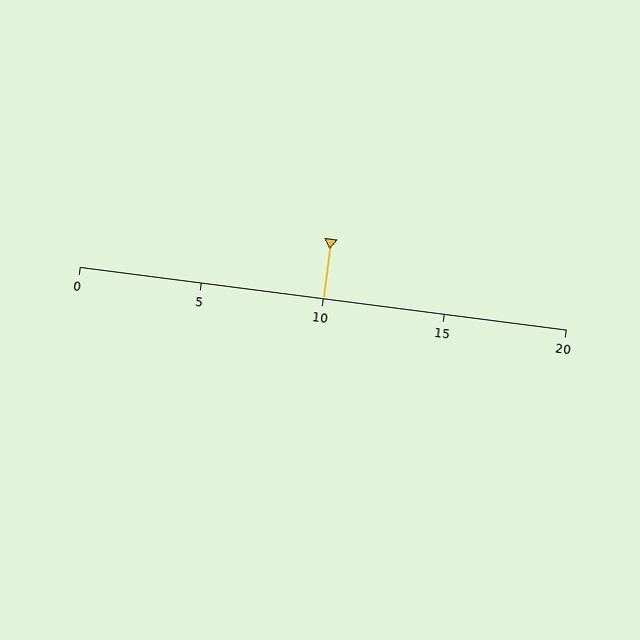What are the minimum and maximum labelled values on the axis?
The axis runs from 0 to 20.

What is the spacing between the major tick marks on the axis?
The major ticks are spaced 5 apart.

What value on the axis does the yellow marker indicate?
The marker indicates approximately 10.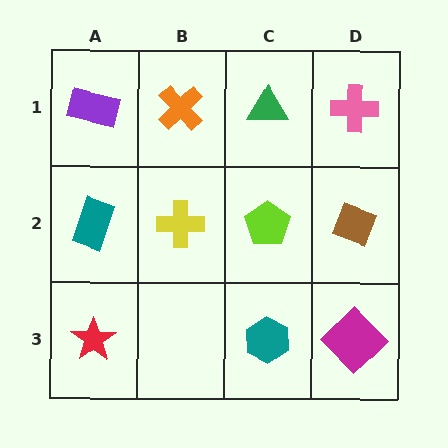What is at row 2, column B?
A yellow cross.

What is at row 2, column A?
A teal rectangle.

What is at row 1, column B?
An orange cross.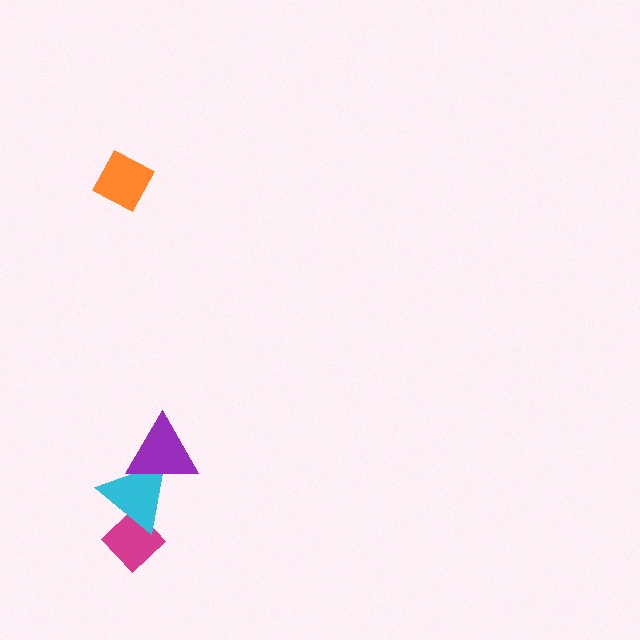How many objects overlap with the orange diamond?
0 objects overlap with the orange diamond.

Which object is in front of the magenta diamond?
The cyan triangle is in front of the magenta diamond.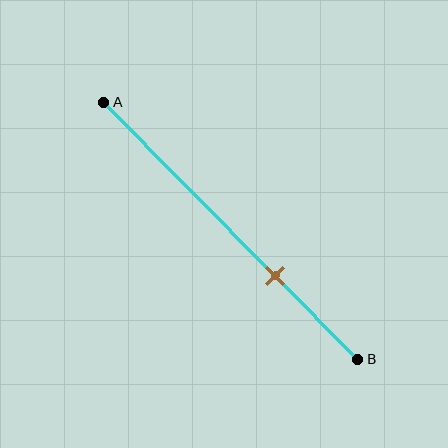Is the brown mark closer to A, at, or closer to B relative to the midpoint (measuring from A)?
The brown mark is closer to point B than the midpoint of segment AB.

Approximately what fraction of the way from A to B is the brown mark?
The brown mark is approximately 65% of the way from A to B.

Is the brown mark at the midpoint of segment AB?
No, the mark is at about 65% from A, not at the 50% midpoint.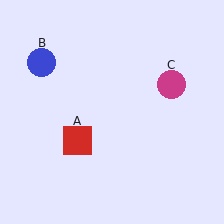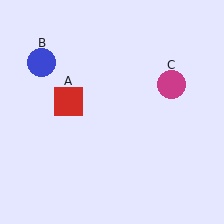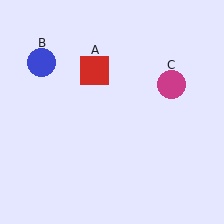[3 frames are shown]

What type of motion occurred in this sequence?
The red square (object A) rotated clockwise around the center of the scene.